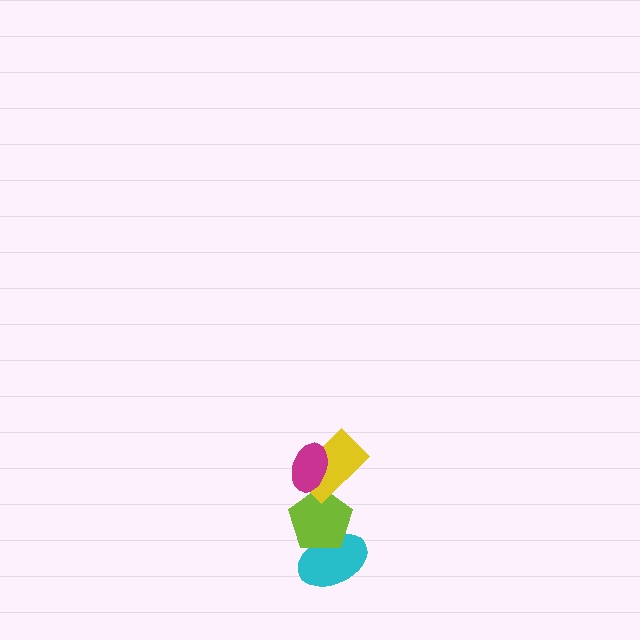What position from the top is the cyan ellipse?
The cyan ellipse is 4th from the top.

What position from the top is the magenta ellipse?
The magenta ellipse is 1st from the top.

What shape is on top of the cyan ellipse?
The lime pentagon is on top of the cyan ellipse.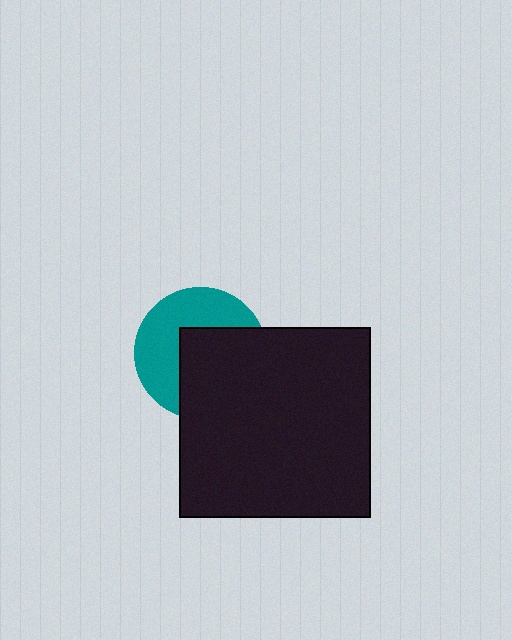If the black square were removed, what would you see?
You would see the complete teal circle.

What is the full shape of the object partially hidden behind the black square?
The partially hidden object is a teal circle.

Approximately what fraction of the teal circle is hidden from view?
Roughly 51% of the teal circle is hidden behind the black square.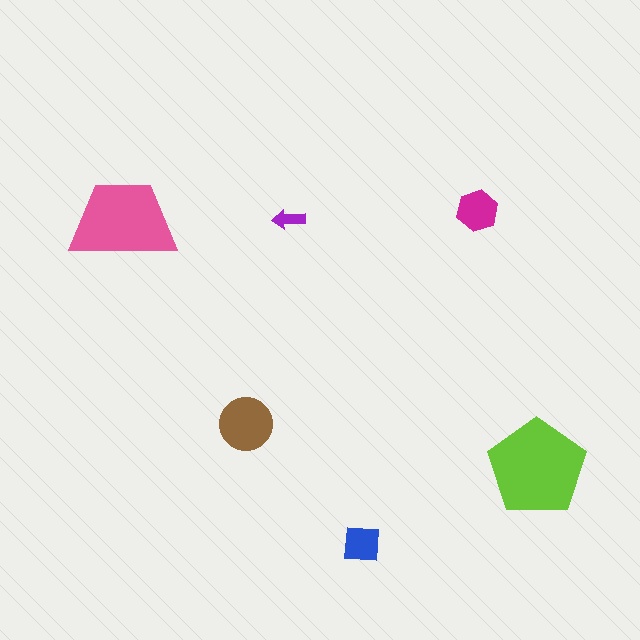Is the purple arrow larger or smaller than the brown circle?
Smaller.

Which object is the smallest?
The purple arrow.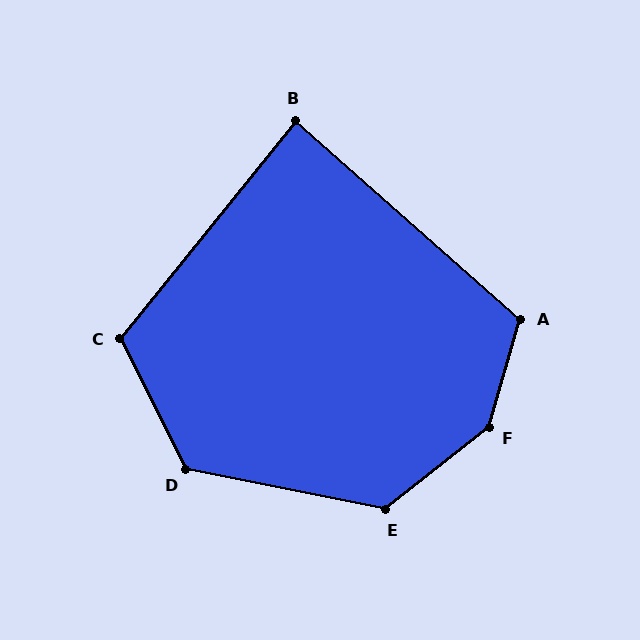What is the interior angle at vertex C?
Approximately 115 degrees (obtuse).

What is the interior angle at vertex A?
Approximately 115 degrees (obtuse).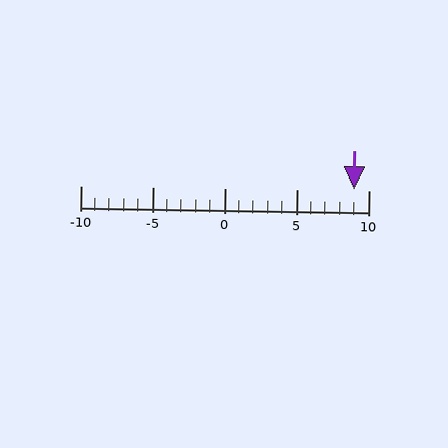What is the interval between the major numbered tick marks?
The major tick marks are spaced 5 units apart.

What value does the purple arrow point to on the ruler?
The purple arrow points to approximately 9.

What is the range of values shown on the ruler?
The ruler shows values from -10 to 10.